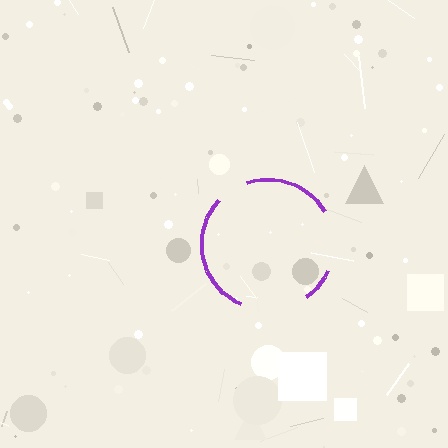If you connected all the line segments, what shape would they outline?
They would outline a circle.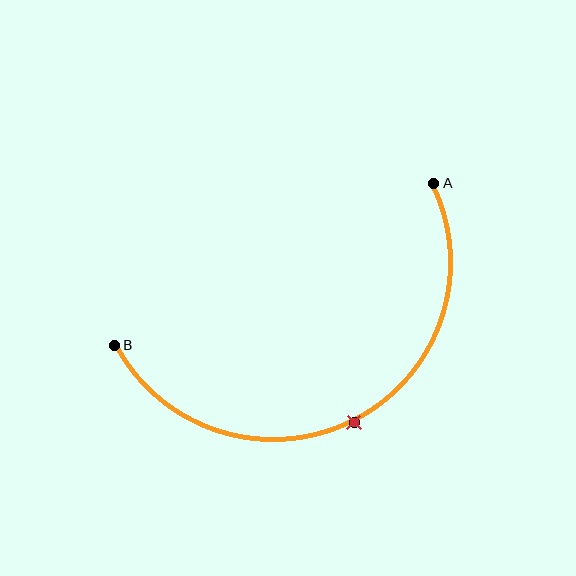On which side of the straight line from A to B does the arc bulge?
The arc bulges below the straight line connecting A and B.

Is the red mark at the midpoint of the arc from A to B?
Yes. The red mark lies on the arc at equal arc-length from both A and B — it is the arc midpoint.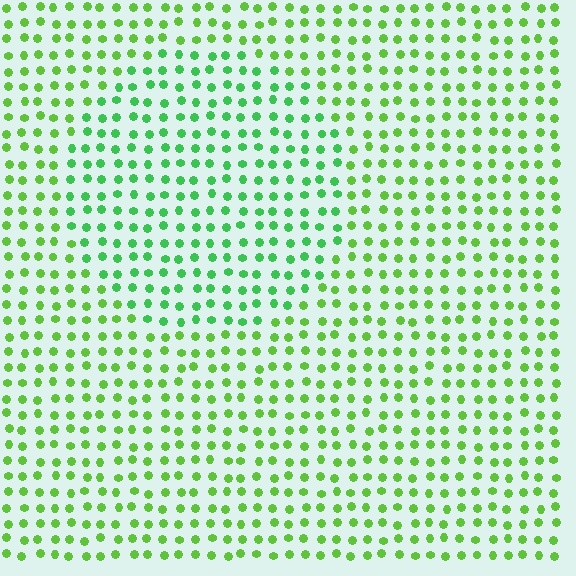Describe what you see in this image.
The image is filled with small lime elements in a uniform arrangement. A circle-shaped region is visible where the elements are tinted to a slightly different hue, forming a subtle color boundary.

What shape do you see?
I see a circle.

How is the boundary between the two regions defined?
The boundary is defined purely by a slight shift in hue (about 27 degrees). Spacing, size, and orientation are identical on both sides.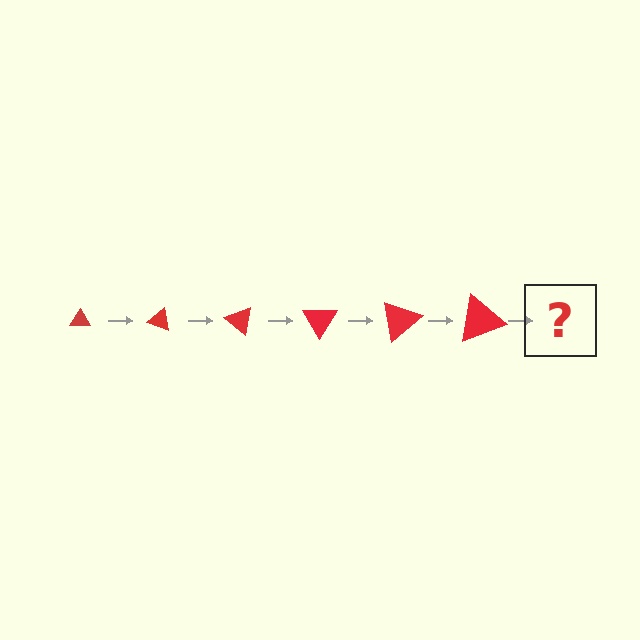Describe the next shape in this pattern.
It should be a triangle, larger than the previous one and rotated 120 degrees from the start.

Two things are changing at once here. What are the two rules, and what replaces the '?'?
The two rules are that the triangle grows larger each step and it rotates 20 degrees each step. The '?' should be a triangle, larger than the previous one and rotated 120 degrees from the start.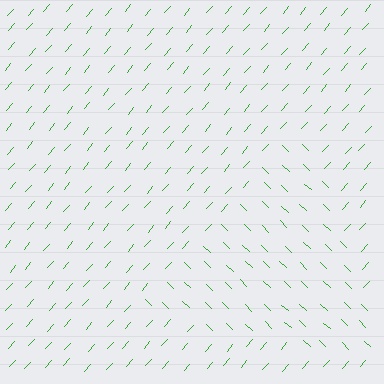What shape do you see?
I see a triangle.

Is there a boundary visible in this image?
Yes, there is a texture boundary formed by a change in line orientation.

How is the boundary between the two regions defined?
The boundary is defined purely by a change in line orientation (approximately 87 degrees difference). All lines are the same color and thickness.